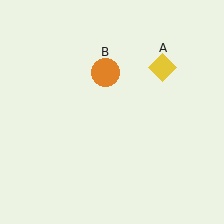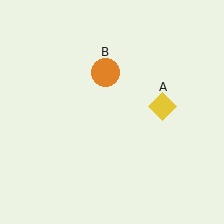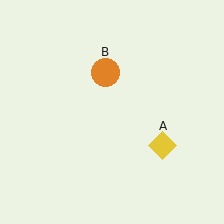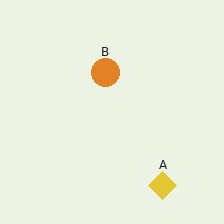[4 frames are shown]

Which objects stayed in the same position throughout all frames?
Orange circle (object B) remained stationary.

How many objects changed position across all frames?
1 object changed position: yellow diamond (object A).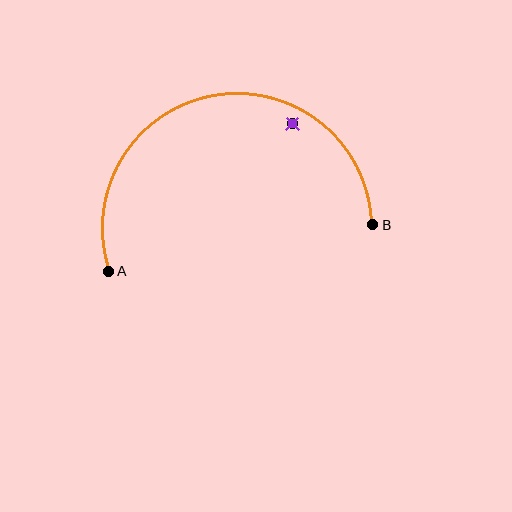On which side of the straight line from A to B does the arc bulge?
The arc bulges above the straight line connecting A and B.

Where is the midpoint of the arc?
The arc midpoint is the point on the curve farthest from the straight line joining A and B. It sits above that line.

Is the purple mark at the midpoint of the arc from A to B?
No — the purple mark does not lie on the arc at all. It sits slightly inside the curve.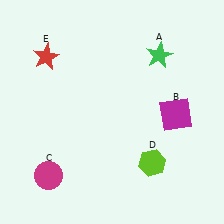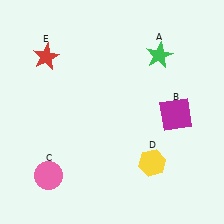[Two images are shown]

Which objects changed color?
C changed from magenta to pink. D changed from lime to yellow.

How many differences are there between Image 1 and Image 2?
There are 2 differences between the two images.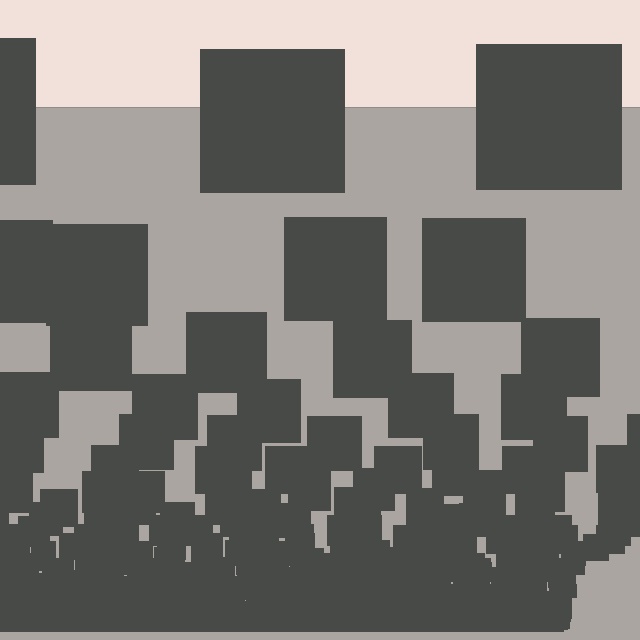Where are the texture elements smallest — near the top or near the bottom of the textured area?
Near the bottom.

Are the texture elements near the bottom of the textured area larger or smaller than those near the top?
Smaller. The gradient is inverted — elements near the bottom are smaller and denser.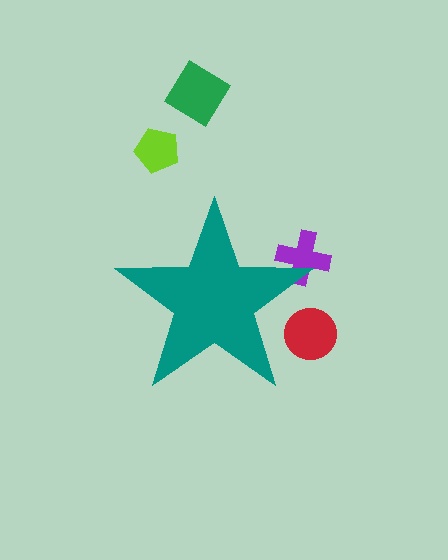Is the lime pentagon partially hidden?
No, the lime pentagon is fully visible.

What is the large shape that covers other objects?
A teal star.